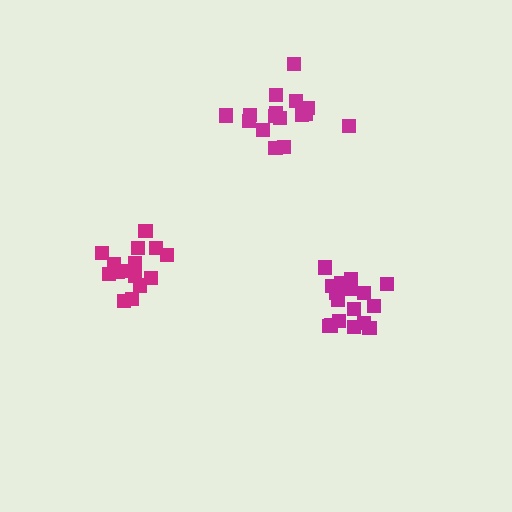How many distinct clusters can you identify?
There are 3 distinct clusters.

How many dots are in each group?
Group 1: 18 dots, Group 2: 16 dots, Group 3: 16 dots (50 total).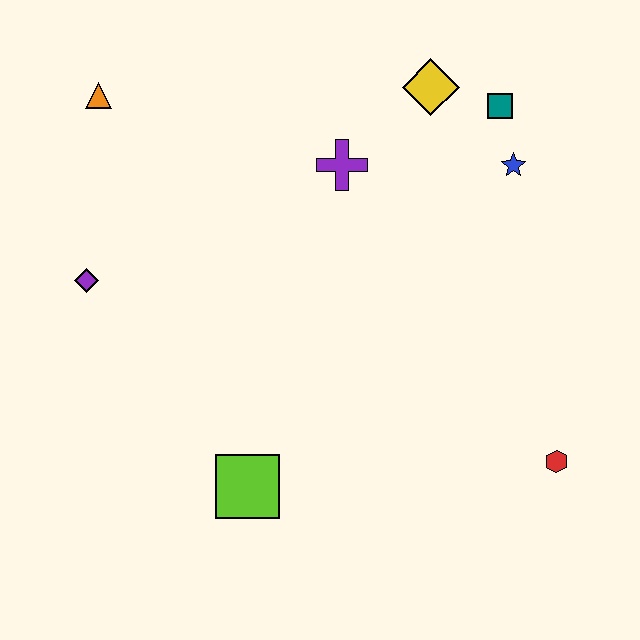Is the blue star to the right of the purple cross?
Yes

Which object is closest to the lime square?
The purple diamond is closest to the lime square.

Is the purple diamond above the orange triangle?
No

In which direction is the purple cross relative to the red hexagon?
The purple cross is above the red hexagon.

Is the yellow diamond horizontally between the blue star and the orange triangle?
Yes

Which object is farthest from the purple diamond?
The red hexagon is farthest from the purple diamond.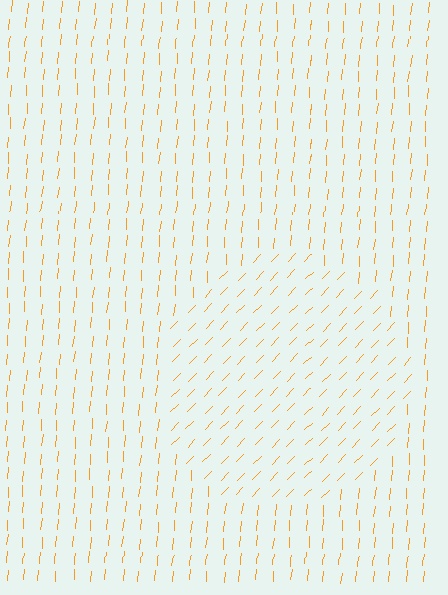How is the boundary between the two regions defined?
The boundary is defined purely by a change in line orientation (approximately 39 degrees difference). All lines are the same color and thickness.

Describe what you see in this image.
The image is filled with small orange line segments. A circle region in the image has lines oriented differently from the surrounding lines, creating a visible texture boundary.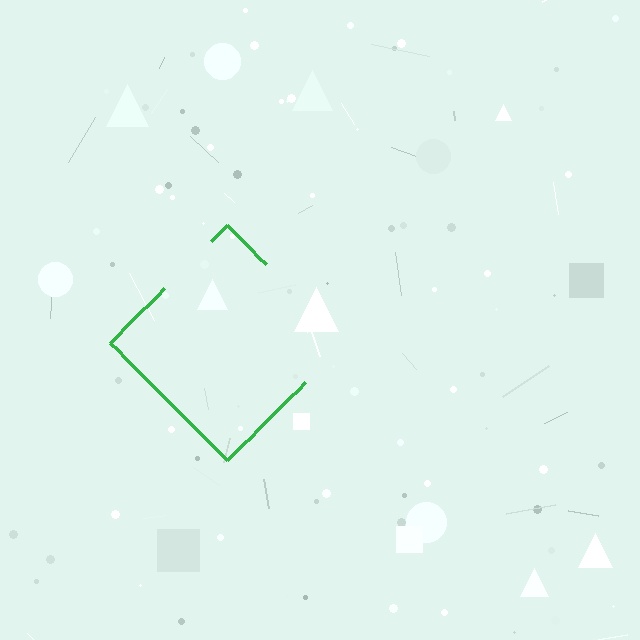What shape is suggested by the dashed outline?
The dashed outline suggests a diamond.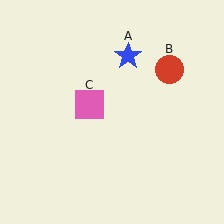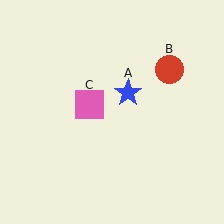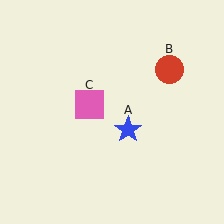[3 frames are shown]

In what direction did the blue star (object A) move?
The blue star (object A) moved down.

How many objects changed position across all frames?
1 object changed position: blue star (object A).